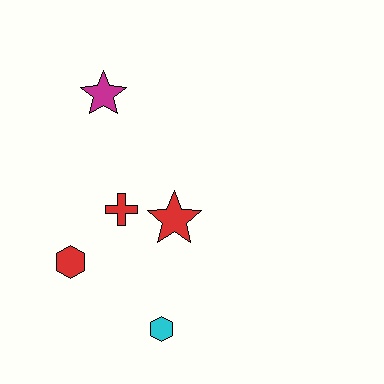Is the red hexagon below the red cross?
Yes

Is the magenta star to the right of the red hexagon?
Yes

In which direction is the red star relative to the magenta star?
The red star is below the magenta star.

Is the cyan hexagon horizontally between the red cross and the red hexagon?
No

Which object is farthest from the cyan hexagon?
The magenta star is farthest from the cyan hexagon.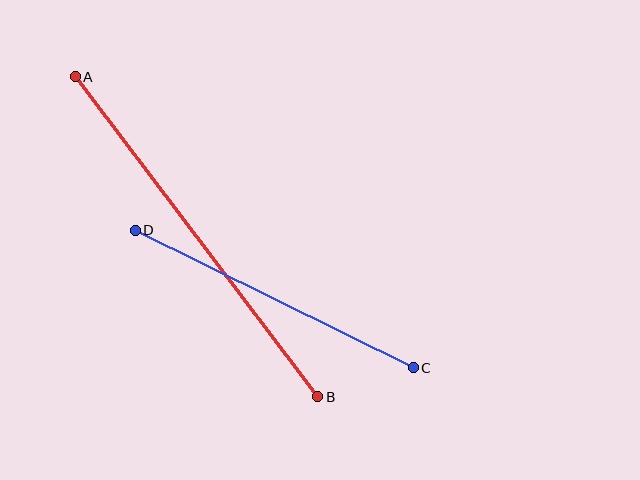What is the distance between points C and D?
The distance is approximately 310 pixels.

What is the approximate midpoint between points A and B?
The midpoint is at approximately (196, 237) pixels.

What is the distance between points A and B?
The distance is approximately 401 pixels.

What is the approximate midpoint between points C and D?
The midpoint is at approximately (274, 299) pixels.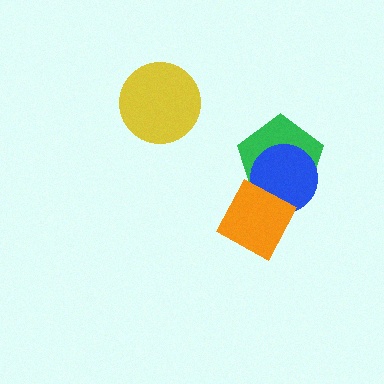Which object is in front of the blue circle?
The orange diamond is in front of the blue circle.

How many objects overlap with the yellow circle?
0 objects overlap with the yellow circle.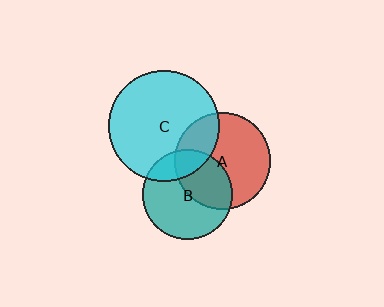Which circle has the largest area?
Circle C (cyan).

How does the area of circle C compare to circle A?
Approximately 1.3 times.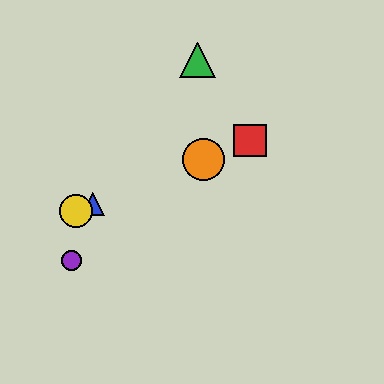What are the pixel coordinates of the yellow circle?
The yellow circle is at (76, 211).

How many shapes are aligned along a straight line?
4 shapes (the red square, the blue triangle, the yellow circle, the orange circle) are aligned along a straight line.